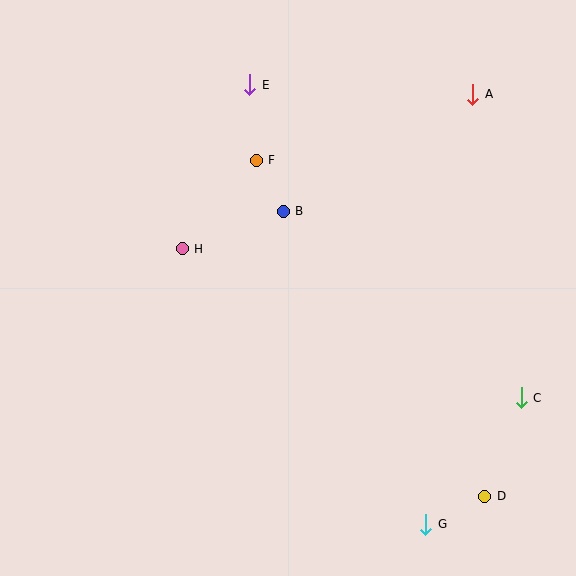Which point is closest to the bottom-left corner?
Point H is closest to the bottom-left corner.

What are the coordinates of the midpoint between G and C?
The midpoint between G and C is at (473, 461).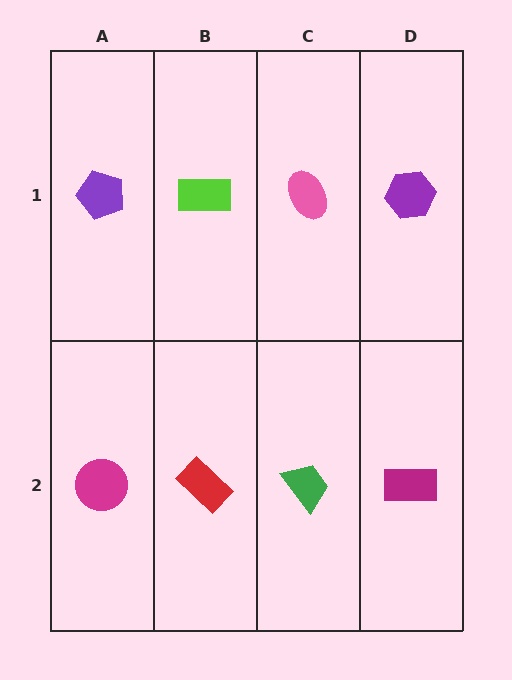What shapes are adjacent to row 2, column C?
A pink ellipse (row 1, column C), a red rectangle (row 2, column B), a magenta rectangle (row 2, column D).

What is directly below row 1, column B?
A red rectangle.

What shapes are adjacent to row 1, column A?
A magenta circle (row 2, column A), a lime rectangle (row 1, column B).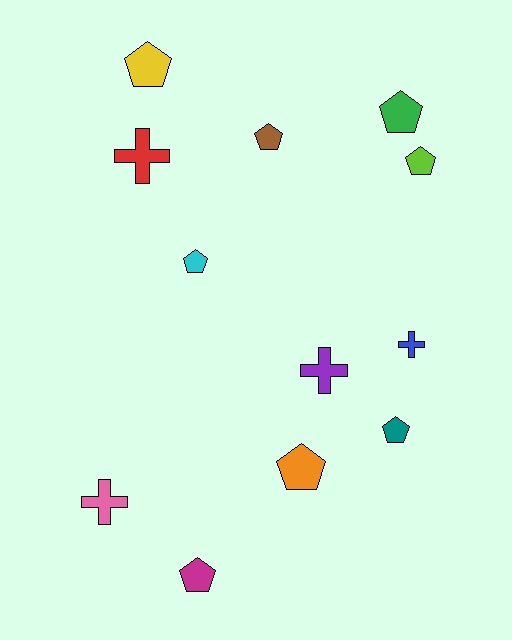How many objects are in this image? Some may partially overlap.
There are 12 objects.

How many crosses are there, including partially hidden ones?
There are 4 crosses.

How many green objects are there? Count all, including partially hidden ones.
There is 1 green object.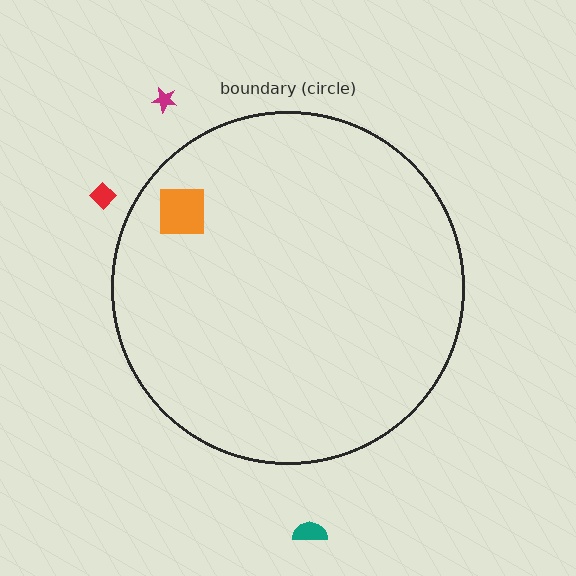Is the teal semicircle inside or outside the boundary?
Outside.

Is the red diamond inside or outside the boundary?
Outside.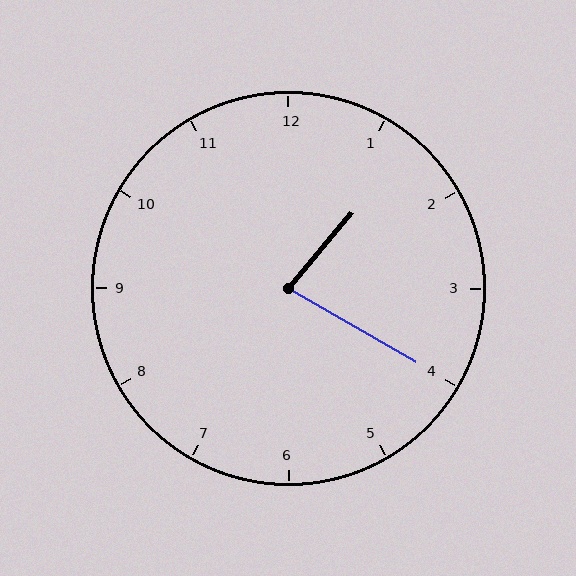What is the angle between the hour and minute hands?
Approximately 80 degrees.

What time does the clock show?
1:20.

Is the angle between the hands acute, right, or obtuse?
It is acute.